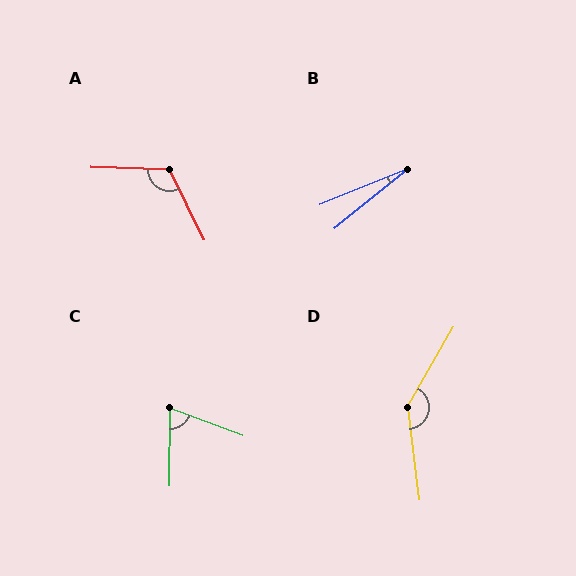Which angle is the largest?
D, at approximately 143 degrees.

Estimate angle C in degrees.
Approximately 70 degrees.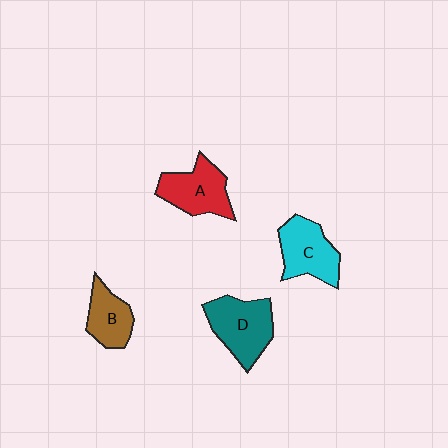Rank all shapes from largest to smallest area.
From largest to smallest: D (teal), C (cyan), A (red), B (brown).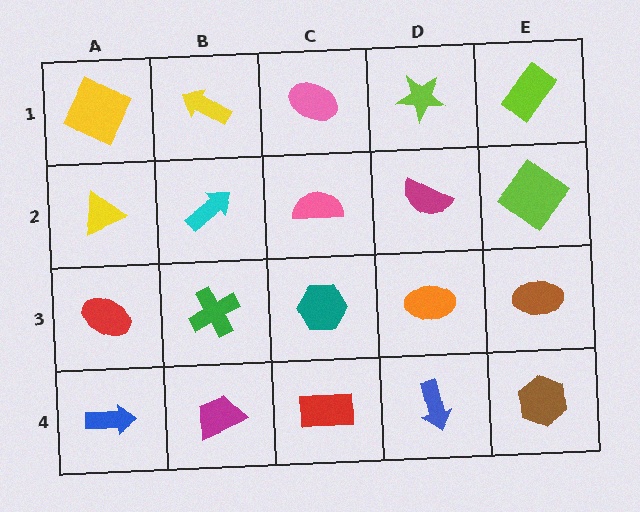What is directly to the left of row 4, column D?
A red rectangle.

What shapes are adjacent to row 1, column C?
A pink semicircle (row 2, column C), a yellow arrow (row 1, column B), a lime star (row 1, column D).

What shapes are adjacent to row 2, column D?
A lime star (row 1, column D), an orange ellipse (row 3, column D), a pink semicircle (row 2, column C), a lime diamond (row 2, column E).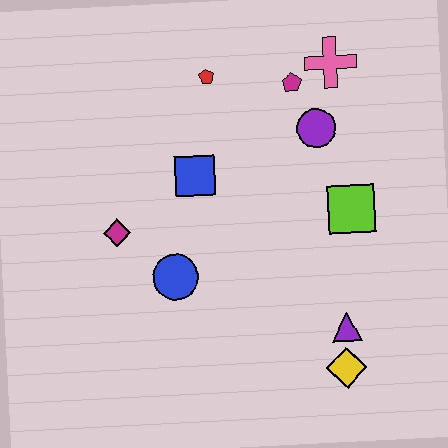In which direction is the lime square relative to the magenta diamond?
The lime square is to the right of the magenta diamond.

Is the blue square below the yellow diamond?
No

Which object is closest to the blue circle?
The magenta diamond is closest to the blue circle.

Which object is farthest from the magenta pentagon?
The yellow diamond is farthest from the magenta pentagon.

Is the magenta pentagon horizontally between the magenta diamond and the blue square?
No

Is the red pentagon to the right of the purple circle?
No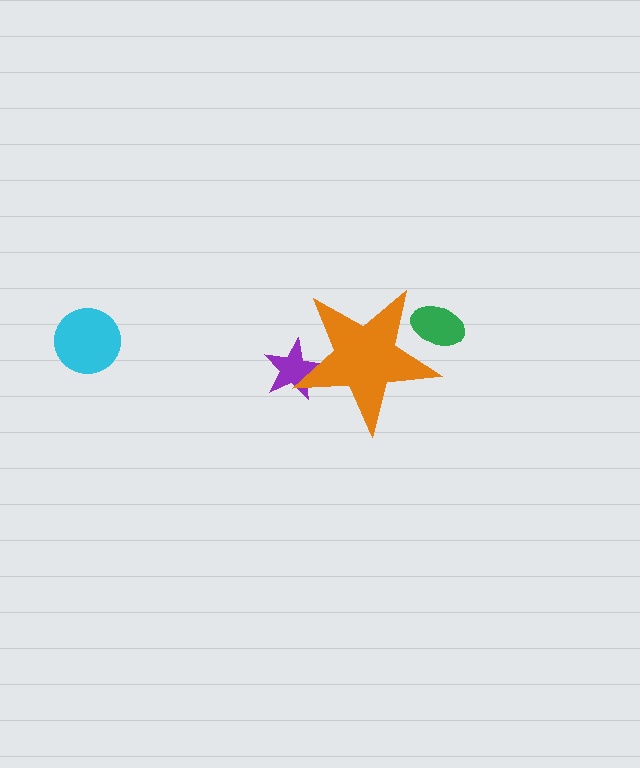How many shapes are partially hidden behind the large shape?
2 shapes are partially hidden.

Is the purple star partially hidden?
Yes, the purple star is partially hidden behind the orange star.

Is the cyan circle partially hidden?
No, the cyan circle is fully visible.